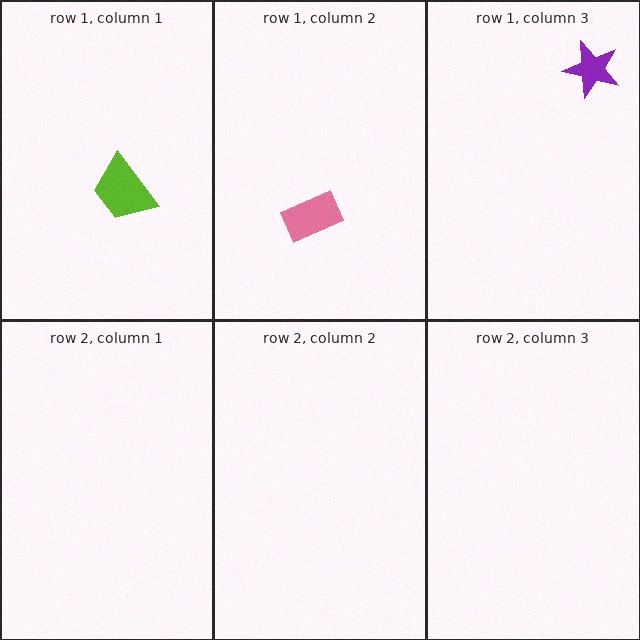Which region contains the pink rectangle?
The row 1, column 2 region.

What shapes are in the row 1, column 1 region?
The lime trapezoid.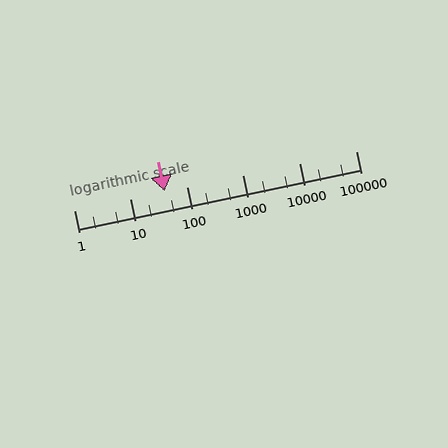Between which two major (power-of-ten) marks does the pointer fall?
The pointer is between 10 and 100.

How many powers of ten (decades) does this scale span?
The scale spans 5 decades, from 1 to 100000.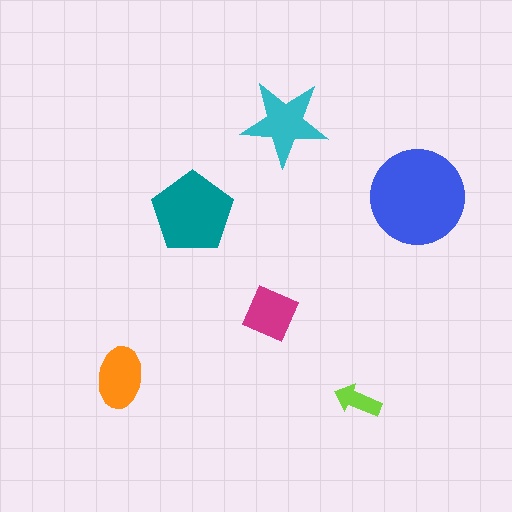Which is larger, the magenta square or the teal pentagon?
The teal pentagon.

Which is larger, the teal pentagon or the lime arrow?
The teal pentagon.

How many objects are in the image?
There are 6 objects in the image.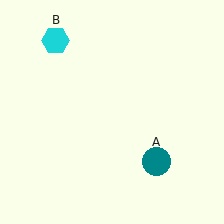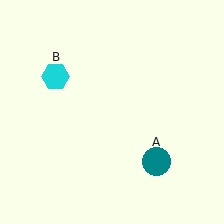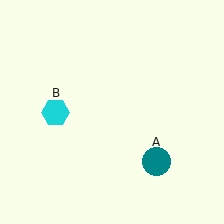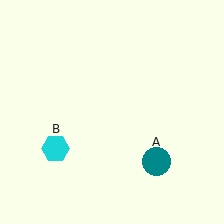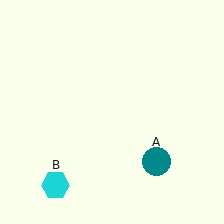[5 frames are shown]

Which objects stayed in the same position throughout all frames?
Teal circle (object A) remained stationary.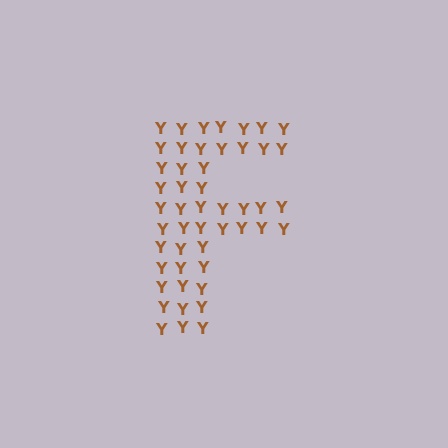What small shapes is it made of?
It is made of small letter Y's.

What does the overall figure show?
The overall figure shows the letter F.